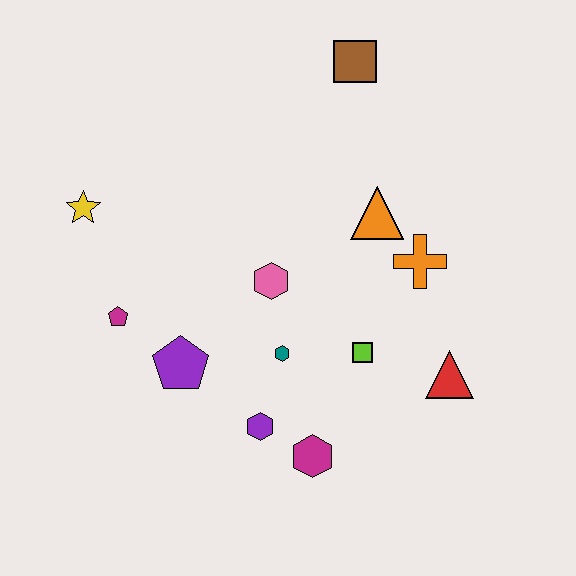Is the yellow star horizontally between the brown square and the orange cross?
No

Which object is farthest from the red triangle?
The yellow star is farthest from the red triangle.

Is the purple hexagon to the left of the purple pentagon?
No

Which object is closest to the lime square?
The teal hexagon is closest to the lime square.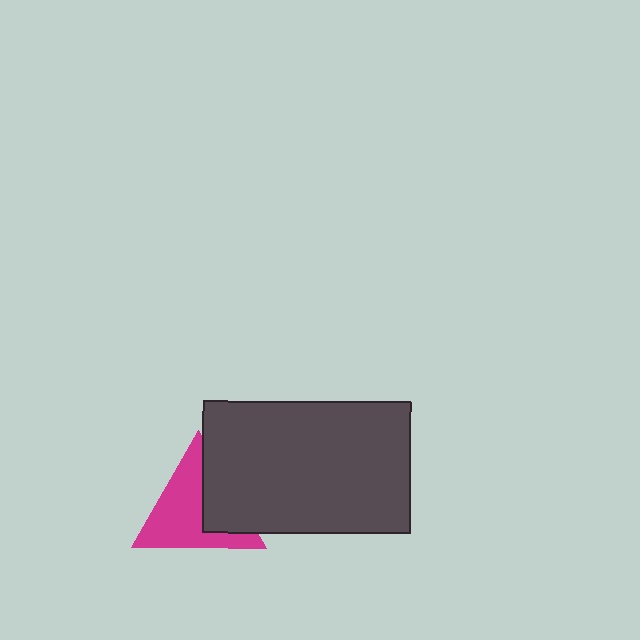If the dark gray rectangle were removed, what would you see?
You would see the complete magenta triangle.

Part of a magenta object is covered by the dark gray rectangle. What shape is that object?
It is a triangle.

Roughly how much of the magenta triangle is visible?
Most of it is visible (roughly 67%).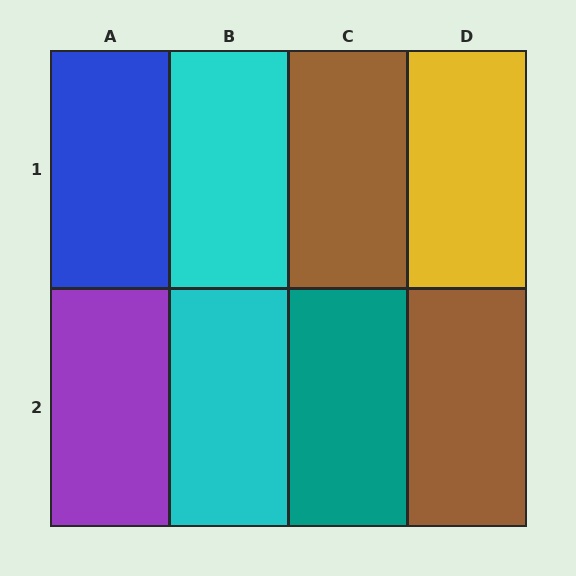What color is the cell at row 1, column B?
Cyan.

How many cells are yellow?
1 cell is yellow.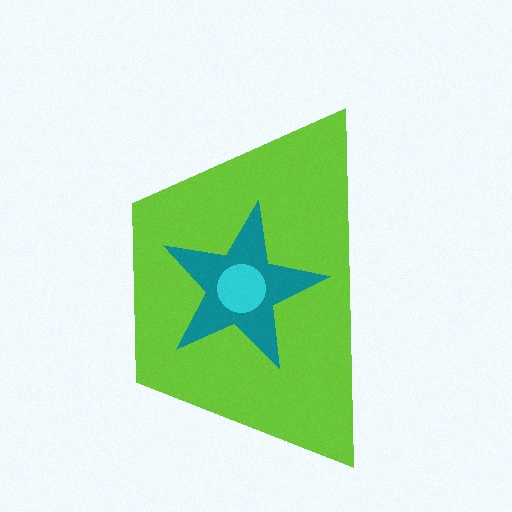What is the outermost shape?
The lime trapezoid.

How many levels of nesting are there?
3.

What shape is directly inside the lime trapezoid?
The teal star.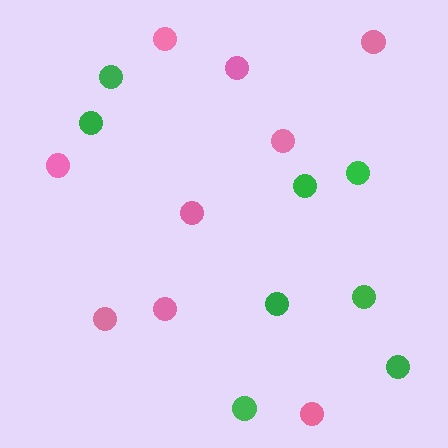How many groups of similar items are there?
There are 2 groups: one group of pink circles (9) and one group of green circles (8).